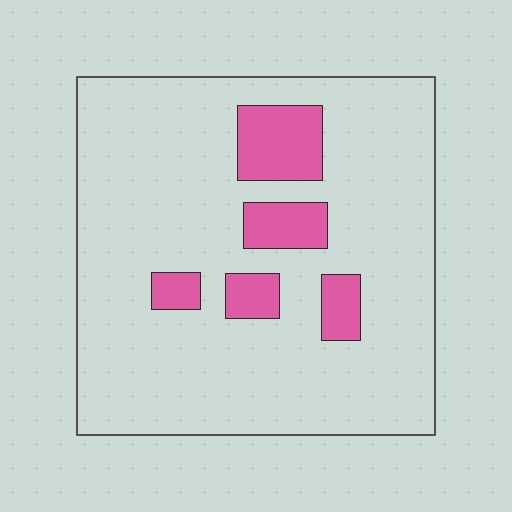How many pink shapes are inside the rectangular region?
5.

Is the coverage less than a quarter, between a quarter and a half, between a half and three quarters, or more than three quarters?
Less than a quarter.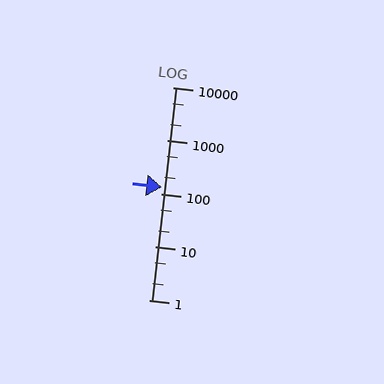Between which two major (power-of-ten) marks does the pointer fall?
The pointer is between 100 and 1000.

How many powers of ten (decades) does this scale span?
The scale spans 4 decades, from 1 to 10000.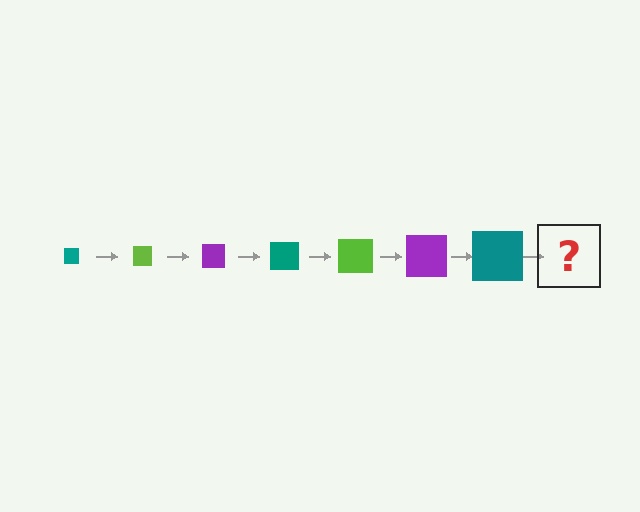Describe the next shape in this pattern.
It should be a lime square, larger than the previous one.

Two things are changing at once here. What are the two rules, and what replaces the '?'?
The two rules are that the square grows larger each step and the color cycles through teal, lime, and purple. The '?' should be a lime square, larger than the previous one.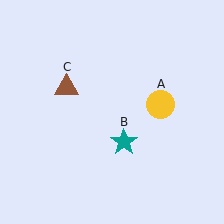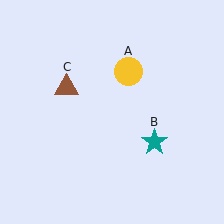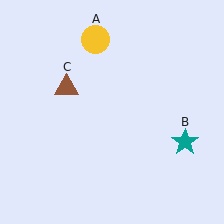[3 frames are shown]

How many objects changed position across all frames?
2 objects changed position: yellow circle (object A), teal star (object B).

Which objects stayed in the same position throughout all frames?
Brown triangle (object C) remained stationary.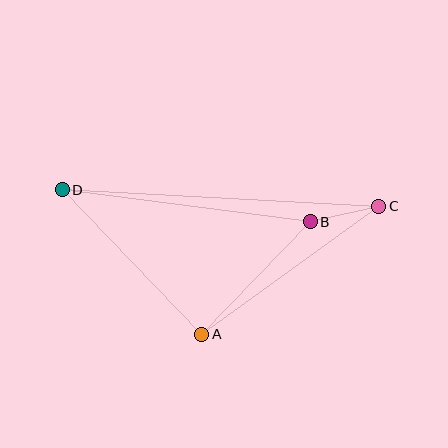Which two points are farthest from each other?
Points C and D are farthest from each other.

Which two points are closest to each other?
Points B and C are closest to each other.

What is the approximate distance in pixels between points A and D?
The distance between A and D is approximately 201 pixels.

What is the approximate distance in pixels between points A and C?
The distance between A and C is approximately 218 pixels.